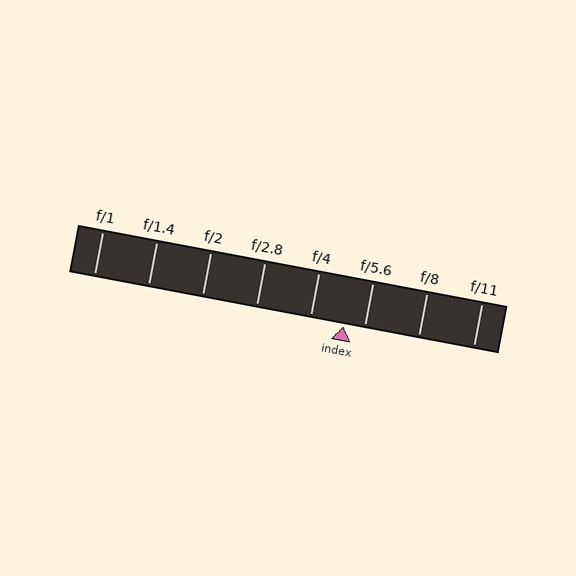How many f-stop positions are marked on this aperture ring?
There are 8 f-stop positions marked.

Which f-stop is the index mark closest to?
The index mark is closest to f/5.6.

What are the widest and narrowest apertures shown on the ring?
The widest aperture shown is f/1 and the narrowest is f/11.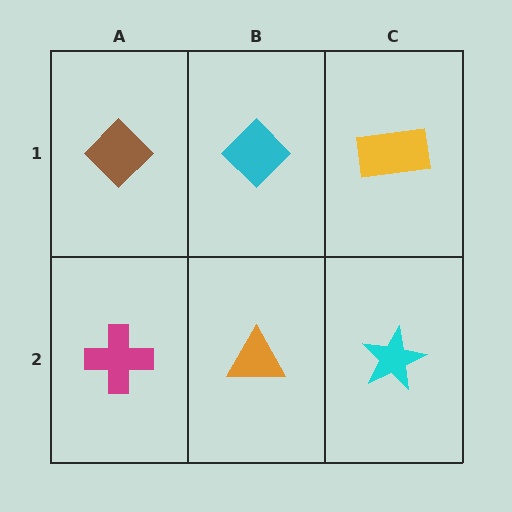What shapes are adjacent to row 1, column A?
A magenta cross (row 2, column A), a cyan diamond (row 1, column B).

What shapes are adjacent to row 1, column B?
An orange triangle (row 2, column B), a brown diamond (row 1, column A), a yellow rectangle (row 1, column C).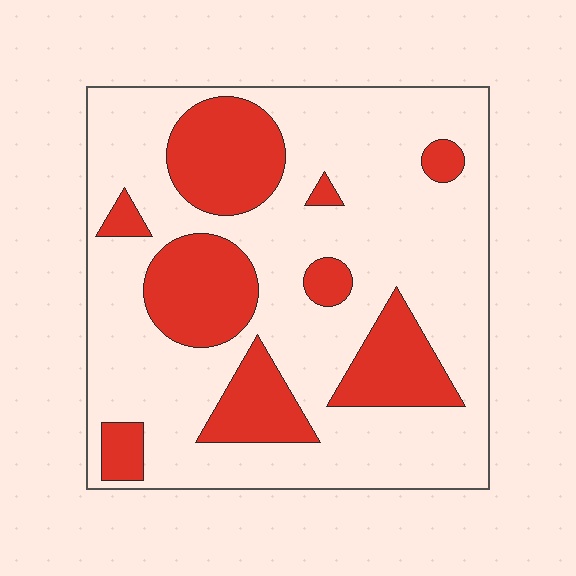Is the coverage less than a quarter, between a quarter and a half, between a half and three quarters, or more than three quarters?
Between a quarter and a half.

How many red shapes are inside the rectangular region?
9.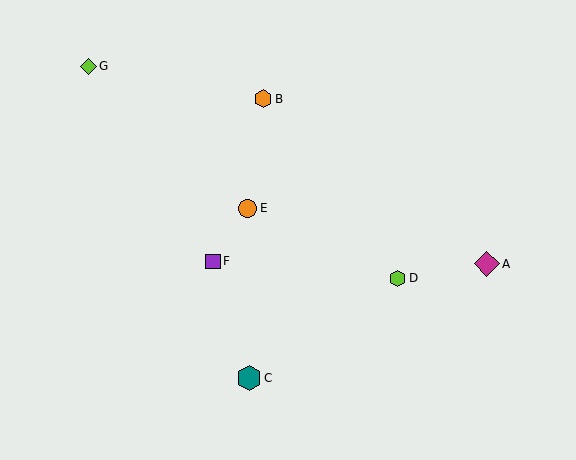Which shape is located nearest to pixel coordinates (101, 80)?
The lime diamond (labeled G) at (88, 66) is nearest to that location.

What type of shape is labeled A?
Shape A is a magenta diamond.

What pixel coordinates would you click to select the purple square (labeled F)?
Click at (213, 261) to select the purple square F.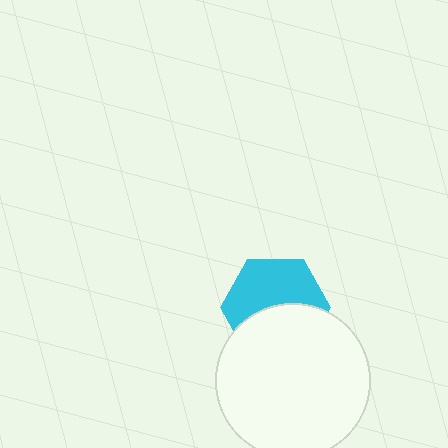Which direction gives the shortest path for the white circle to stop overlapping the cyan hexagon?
Moving down gives the shortest separation.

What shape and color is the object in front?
The object in front is a white circle.